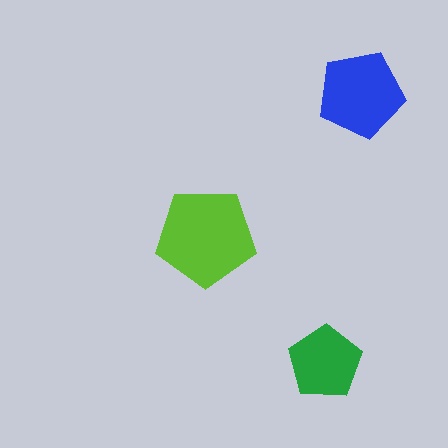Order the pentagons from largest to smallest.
the lime one, the blue one, the green one.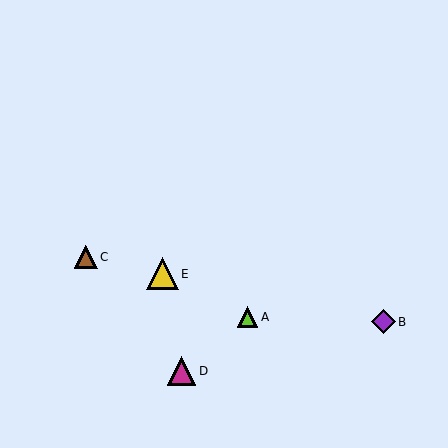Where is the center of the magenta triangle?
The center of the magenta triangle is at (182, 371).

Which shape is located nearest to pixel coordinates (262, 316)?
The lime triangle (labeled A) at (248, 317) is nearest to that location.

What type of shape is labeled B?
Shape B is a purple diamond.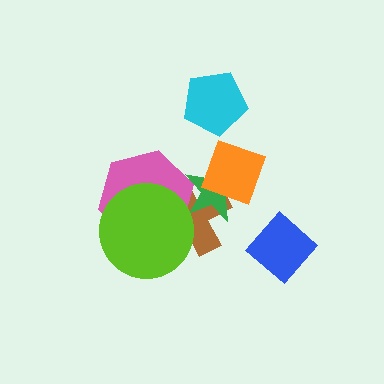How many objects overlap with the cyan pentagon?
0 objects overlap with the cyan pentagon.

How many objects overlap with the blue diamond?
0 objects overlap with the blue diamond.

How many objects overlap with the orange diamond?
2 objects overlap with the orange diamond.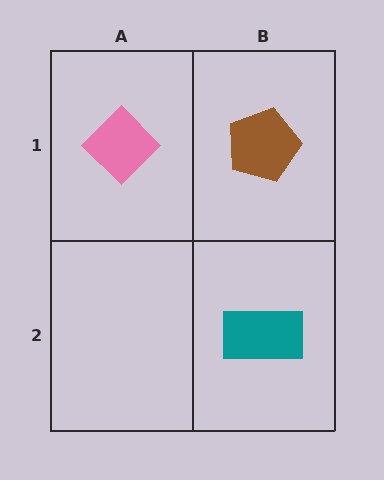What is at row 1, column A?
A pink diamond.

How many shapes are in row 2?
1 shape.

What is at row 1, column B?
A brown pentagon.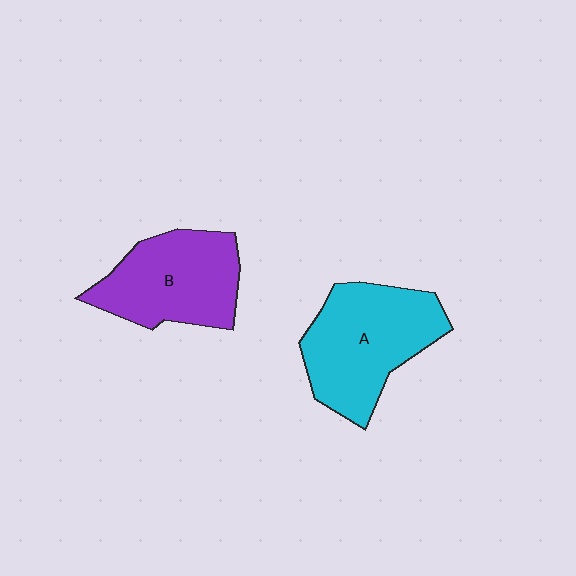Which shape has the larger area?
Shape A (cyan).